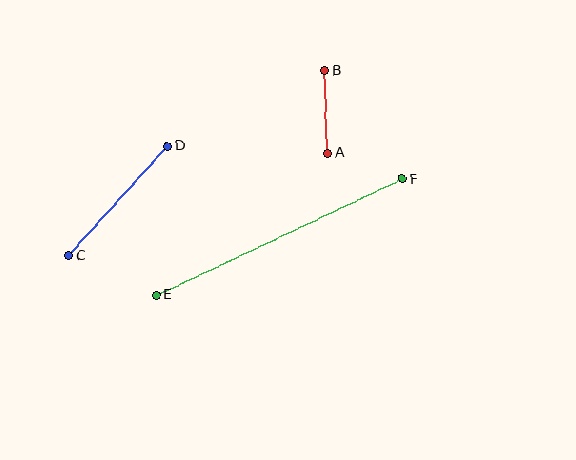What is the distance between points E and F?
The distance is approximately 272 pixels.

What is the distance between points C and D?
The distance is approximately 147 pixels.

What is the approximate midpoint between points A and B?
The midpoint is at approximately (326, 112) pixels.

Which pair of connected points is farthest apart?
Points E and F are farthest apart.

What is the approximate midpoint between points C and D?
The midpoint is at approximately (118, 201) pixels.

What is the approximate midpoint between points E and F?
The midpoint is at approximately (279, 237) pixels.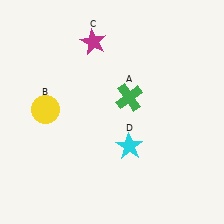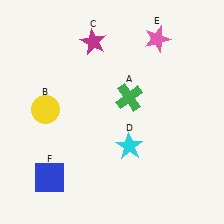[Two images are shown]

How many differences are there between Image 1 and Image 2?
There are 2 differences between the two images.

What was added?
A pink star (E), a blue square (F) were added in Image 2.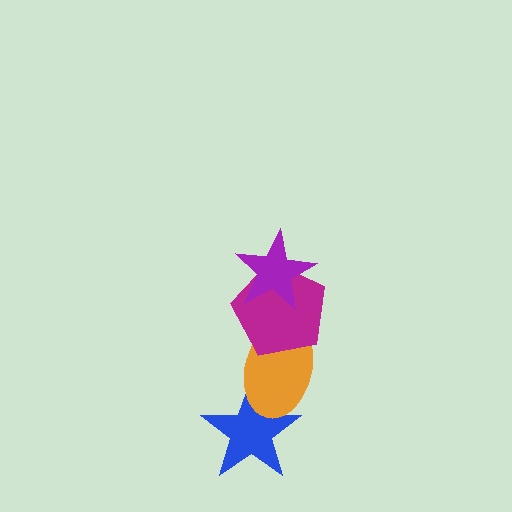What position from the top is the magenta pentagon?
The magenta pentagon is 2nd from the top.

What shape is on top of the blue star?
The orange ellipse is on top of the blue star.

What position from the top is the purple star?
The purple star is 1st from the top.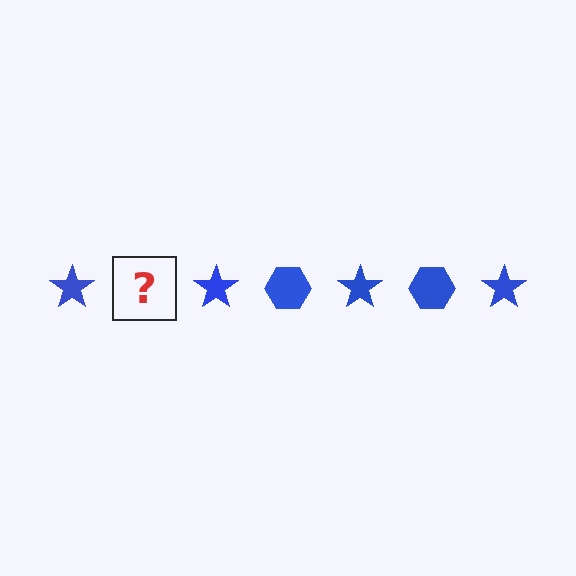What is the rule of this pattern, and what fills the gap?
The rule is that the pattern cycles through star, hexagon shapes in blue. The gap should be filled with a blue hexagon.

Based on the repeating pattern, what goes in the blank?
The blank should be a blue hexagon.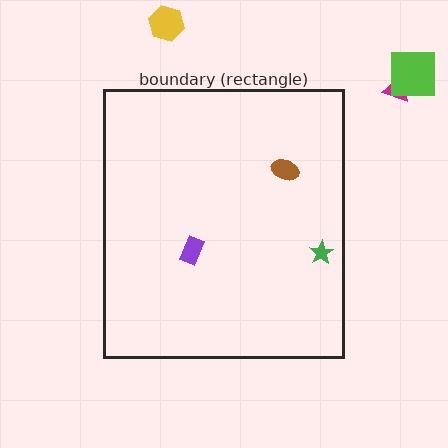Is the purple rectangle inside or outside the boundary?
Inside.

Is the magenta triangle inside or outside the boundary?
Outside.